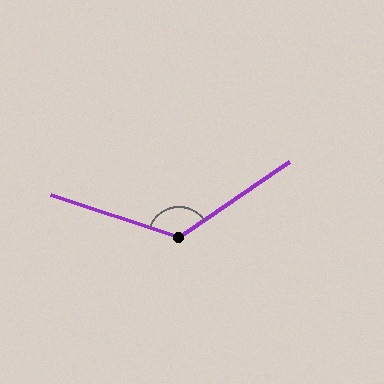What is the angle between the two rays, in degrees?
Approximately 127 degrees.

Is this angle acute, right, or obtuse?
It is obtuse.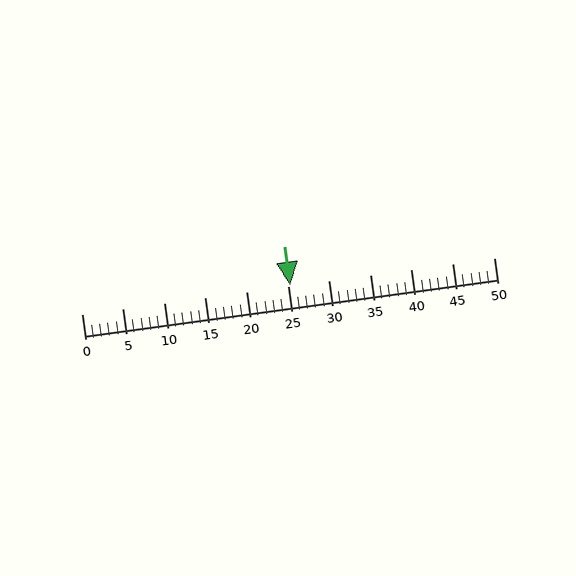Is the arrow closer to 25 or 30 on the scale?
The arrow is closer to 25.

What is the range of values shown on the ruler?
The ruler shows values from 0 to 50.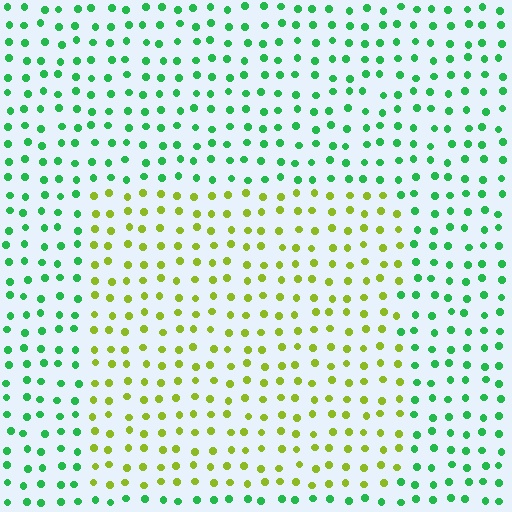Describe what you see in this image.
The image is filled with small green elements in a uniform arrangement. A rectangle-shaped region is visible where the elements are tinted to a slightly different hue, forming a subtle color boundary.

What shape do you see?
I see a rectangle.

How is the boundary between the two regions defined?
The boundary is defined purely by a slight shift in hue (about 57 degrees). Spacing, size, and orientation are identical on both sides.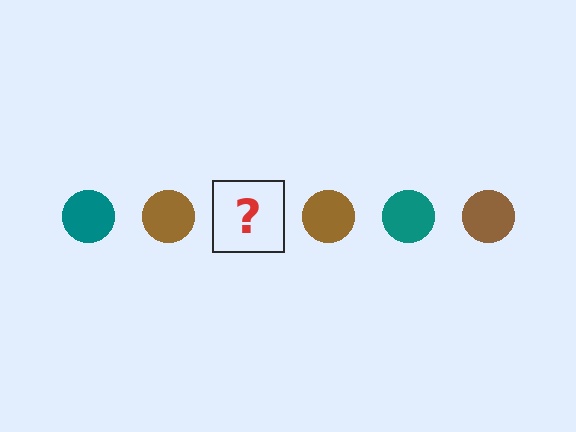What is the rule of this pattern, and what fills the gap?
The rule is that the pattern cycles through teal, brown circles. The gap should be filled with a teal circle.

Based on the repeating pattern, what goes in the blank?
The blank should be a teal circle.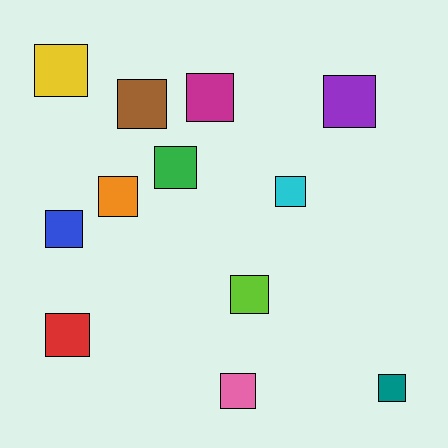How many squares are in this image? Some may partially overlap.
There are 12 squares.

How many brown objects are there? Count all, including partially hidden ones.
There is 1 brown object.